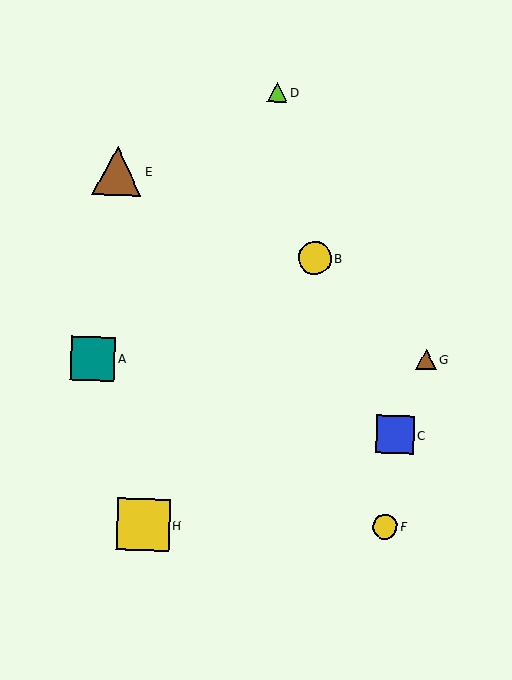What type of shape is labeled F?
Shape F is a yellow circle.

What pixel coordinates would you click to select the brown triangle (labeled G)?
Click at (426, 359) to select the brown triangle G.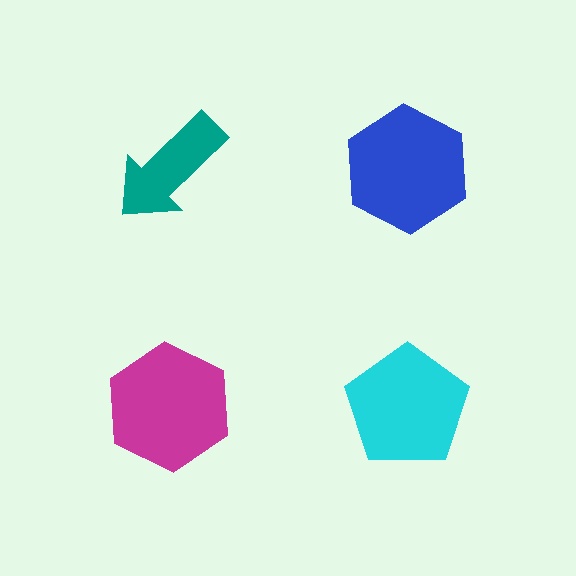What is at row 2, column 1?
A magenta hexagon.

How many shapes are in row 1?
2 shapes.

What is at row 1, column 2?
A blue hexagon.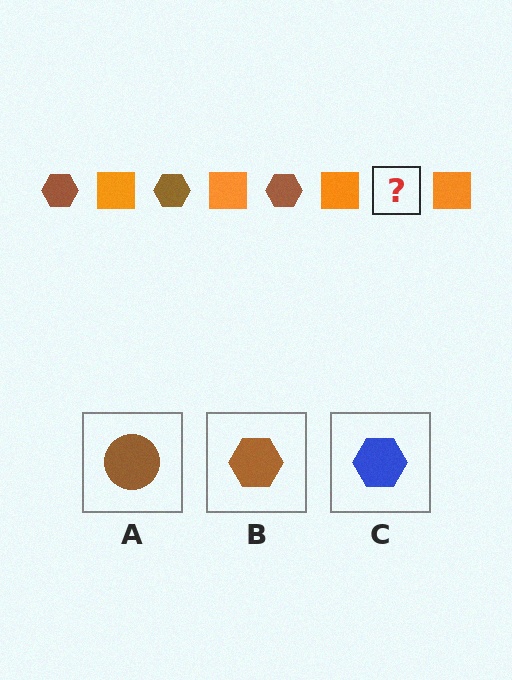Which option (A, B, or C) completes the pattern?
B.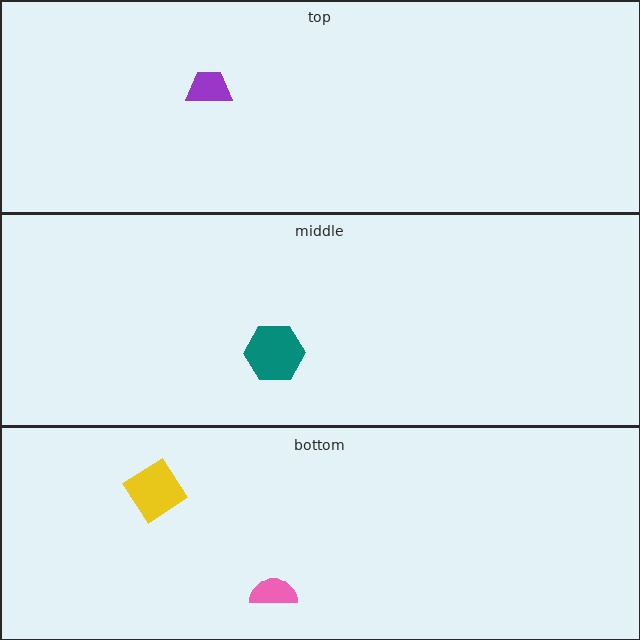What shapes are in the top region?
The purple trapezoid.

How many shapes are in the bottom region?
2.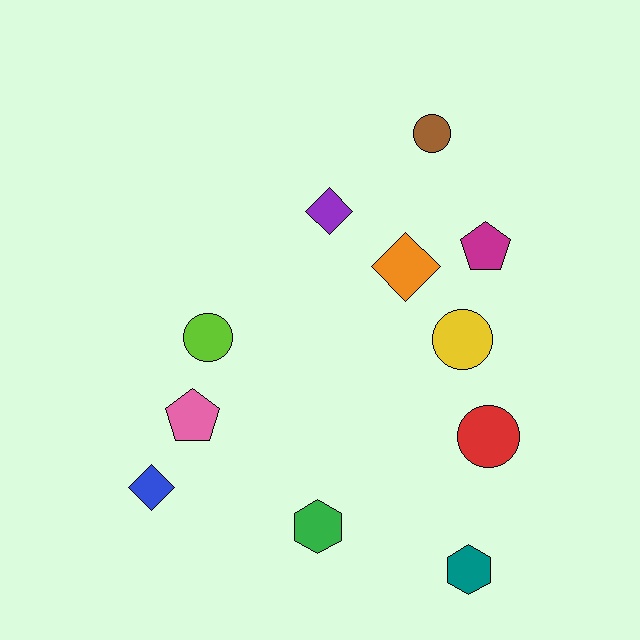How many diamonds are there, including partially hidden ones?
There are 3 diamonds.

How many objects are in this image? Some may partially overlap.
There are 11 objects.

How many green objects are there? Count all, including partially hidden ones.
There is 1 green object.